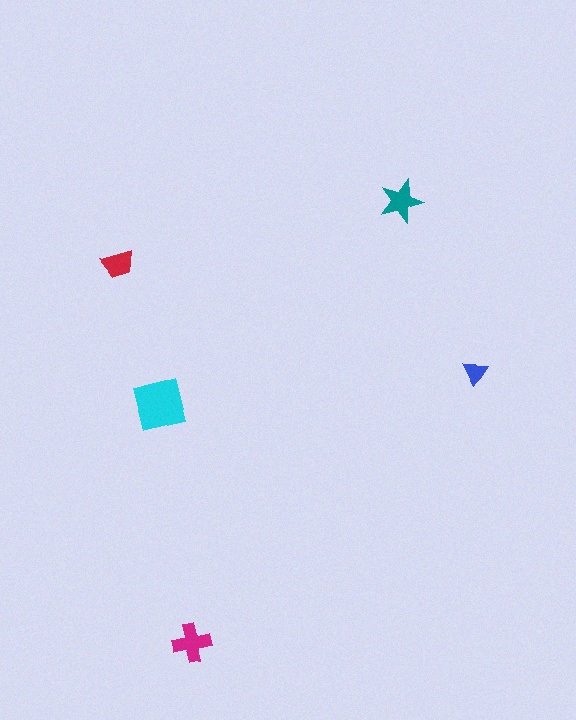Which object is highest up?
The teal star is topmost.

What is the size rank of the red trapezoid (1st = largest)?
4th.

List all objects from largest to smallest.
The cyan square, the magenta cross, the teal star, the red trapezoid, the blue triangle.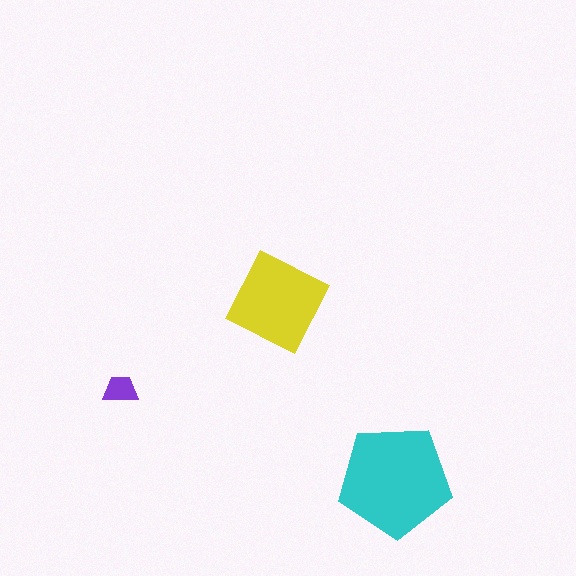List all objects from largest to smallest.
The cyan pentagon, the yellow square, the purple trapezoid.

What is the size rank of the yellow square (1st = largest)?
2nd.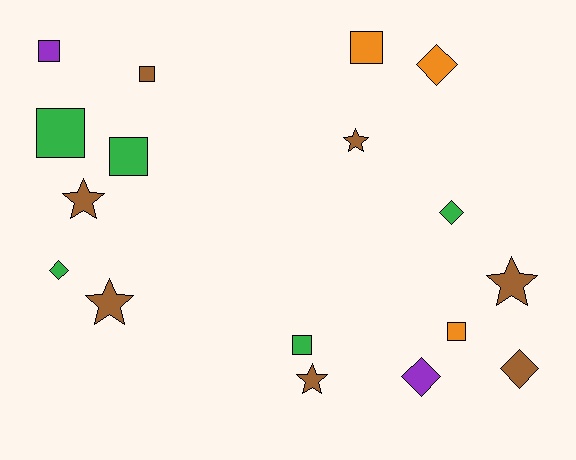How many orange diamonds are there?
There is 1 orange diamond.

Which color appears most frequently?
Brown, with 7 objects.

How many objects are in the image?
There are 17 objects.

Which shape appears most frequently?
Square, with 7 objects.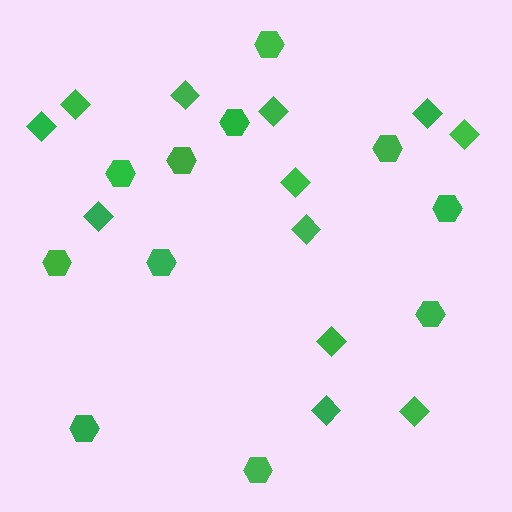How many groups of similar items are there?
There are 2 groups: one group of hexagons (11) and one group of diamonds (12).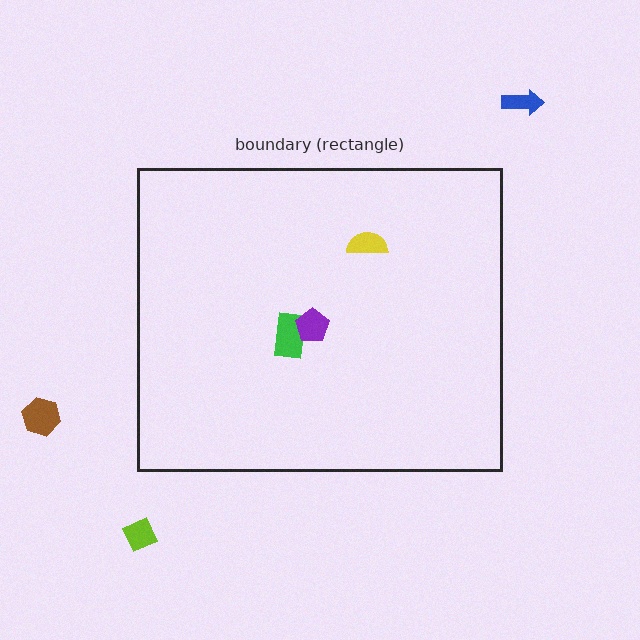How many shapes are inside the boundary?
3 inside, 3 outside.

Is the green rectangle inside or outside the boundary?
Inside.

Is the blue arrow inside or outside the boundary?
Outside.